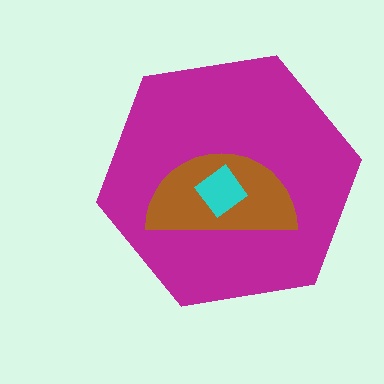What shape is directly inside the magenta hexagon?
The brown semicircle.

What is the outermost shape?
The magenta hexagon.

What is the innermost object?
The cyan diamond.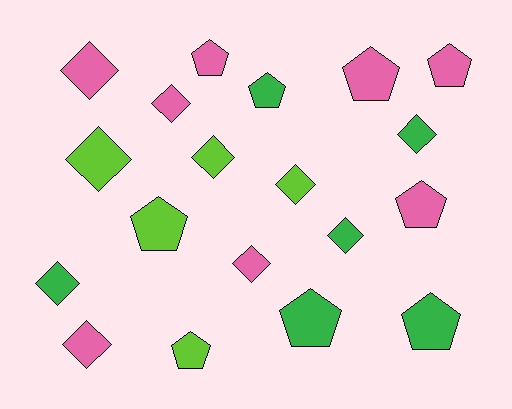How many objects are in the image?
There are 19 objects.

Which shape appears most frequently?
Diamond, with 10 objects.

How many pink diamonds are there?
There are 4 pink diamonds.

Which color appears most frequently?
Pink, with 8 objects.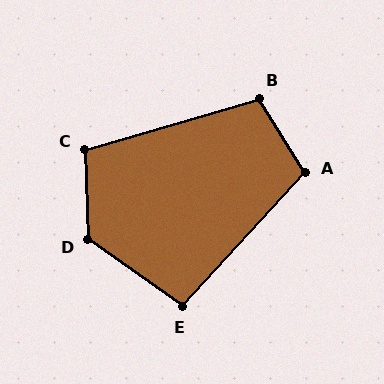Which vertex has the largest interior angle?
D, at approximately 127 degrees.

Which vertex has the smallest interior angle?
E, at approximately 97 degrees.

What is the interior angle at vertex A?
Approximately 105 degrees (obtuse).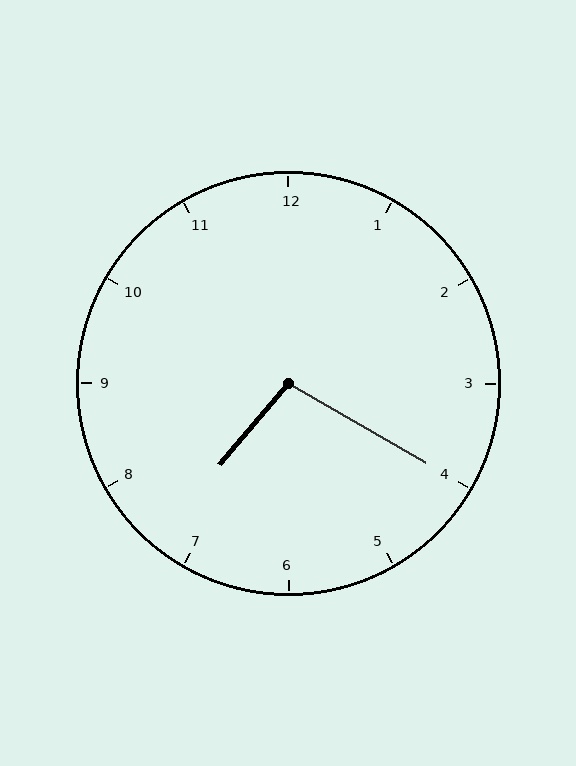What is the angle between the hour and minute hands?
Approximately 100 degrees.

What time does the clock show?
7:20.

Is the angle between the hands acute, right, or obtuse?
It is obtuse.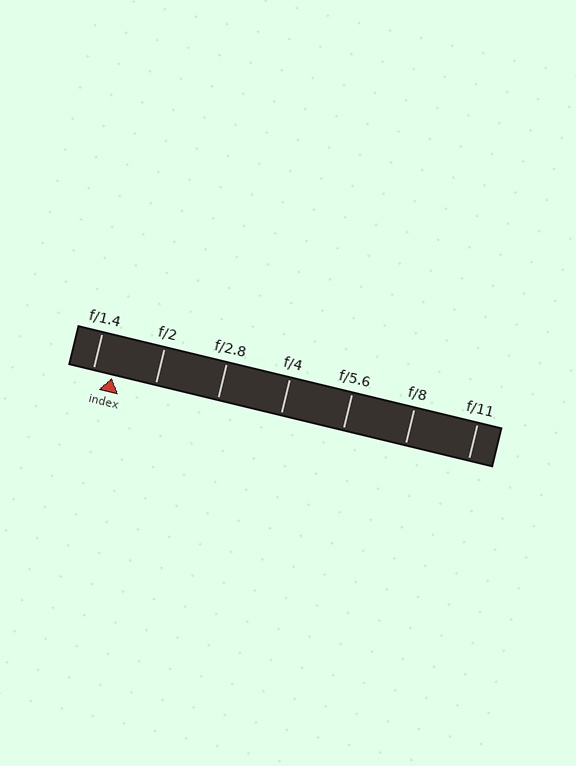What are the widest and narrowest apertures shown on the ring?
The widest aperture shown is f/1.4 and the narrowest is f/11.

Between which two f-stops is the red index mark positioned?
The index mark is between f/1.4 and f/2.